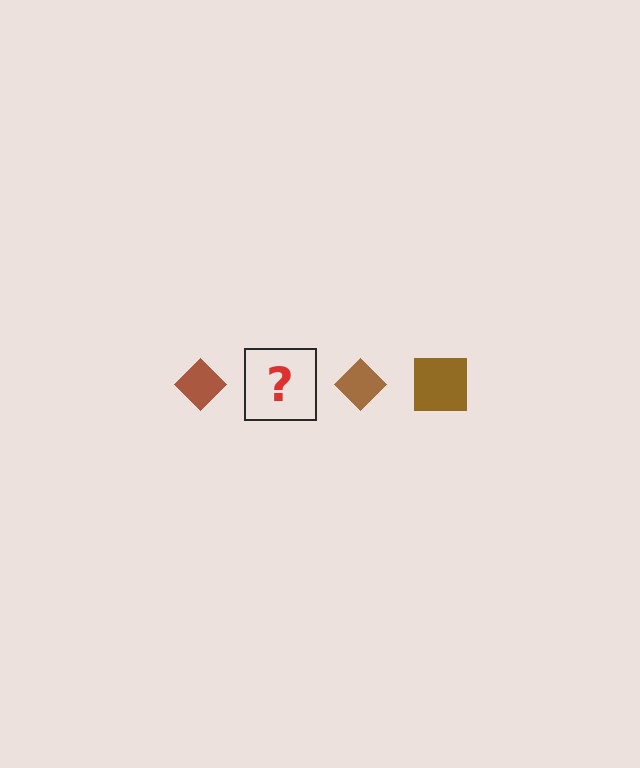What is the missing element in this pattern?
The missing element is a brown square.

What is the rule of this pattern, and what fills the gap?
The rule is that the pattern cycles through diamond, square shapes in brown. The gap should be filled with a brown square.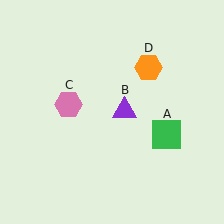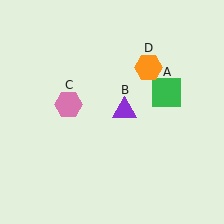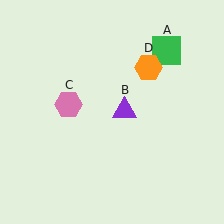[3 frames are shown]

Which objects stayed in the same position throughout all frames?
Purple triangle (object B) and pink hexagon (object C) and orange hexagon (object D) remained stationary.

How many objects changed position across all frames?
1 object changed position: green square (object A).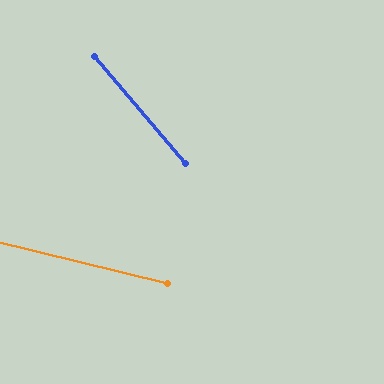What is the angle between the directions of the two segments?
Approximately 36 degrees.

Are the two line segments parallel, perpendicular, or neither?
Neither parallel nor perpendicular — they differ by about 36°.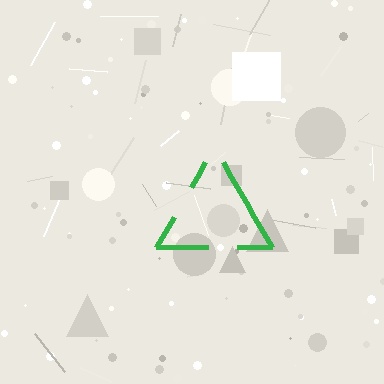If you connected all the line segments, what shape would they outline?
They would outline a triangle.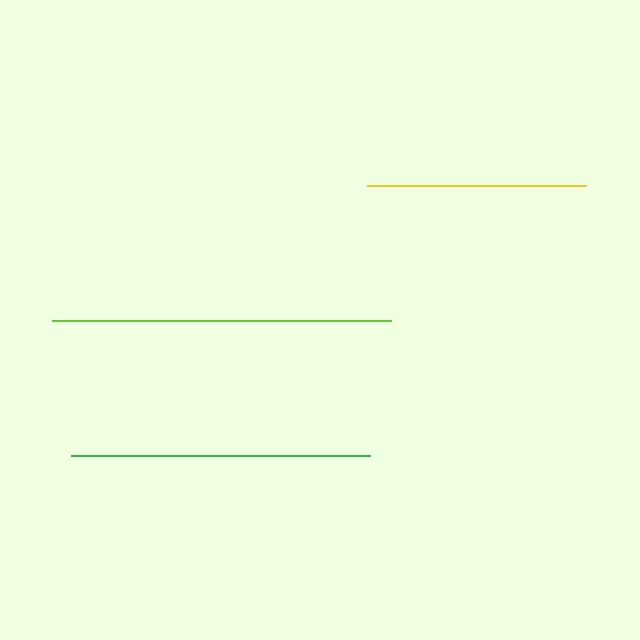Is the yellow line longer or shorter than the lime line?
The lime line is longer than the yellow line.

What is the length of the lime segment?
The lime segment is approximately 339 pixels long.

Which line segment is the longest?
The lime line is the longest at approximately 339 pixels.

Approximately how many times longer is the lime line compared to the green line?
The lime line is approximately 1.1 times the length of the green line.